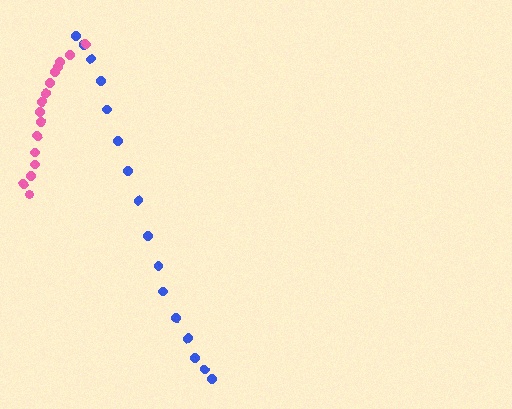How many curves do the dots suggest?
There are 2 distinct paths.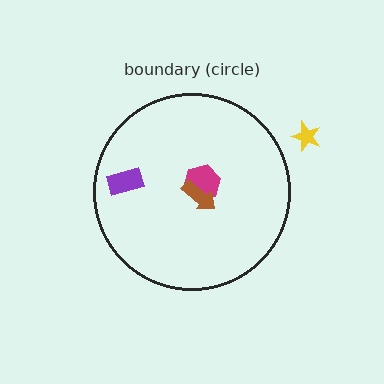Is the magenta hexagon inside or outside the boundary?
Inside.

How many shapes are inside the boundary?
3 inside, 1 outside.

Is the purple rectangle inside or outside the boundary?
Inside.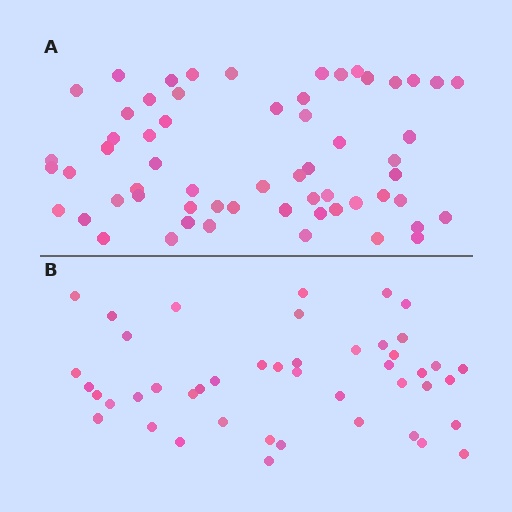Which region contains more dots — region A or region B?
Region A (the top region) has more dots.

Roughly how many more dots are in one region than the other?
Region A has approximately 15 more dots than region B.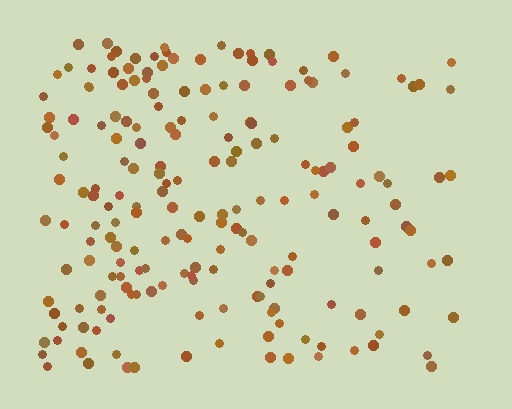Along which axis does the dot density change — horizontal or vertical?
Horizontal.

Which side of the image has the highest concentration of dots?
The left.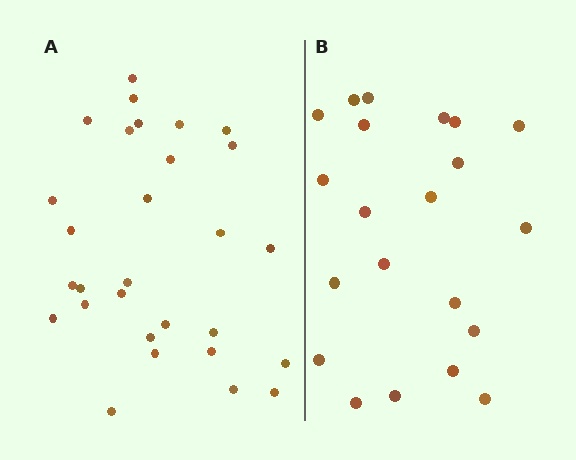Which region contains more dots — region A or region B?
Region A (the left region) has more dots.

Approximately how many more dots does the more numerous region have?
Region A has roughly 8 or so more dots than region B.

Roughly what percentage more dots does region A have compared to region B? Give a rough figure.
About 40% more.